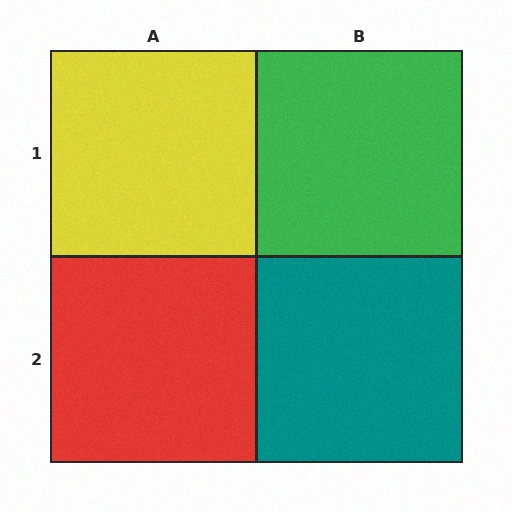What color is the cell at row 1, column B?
Green.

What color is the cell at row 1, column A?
Yellow.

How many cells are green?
1 cell is green.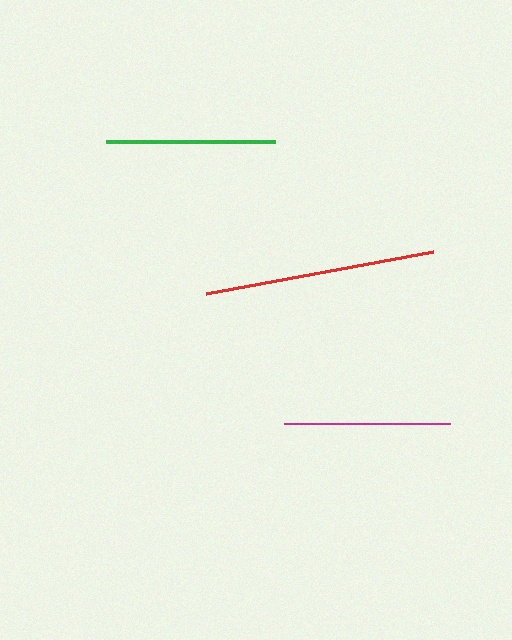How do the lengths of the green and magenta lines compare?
The green and magenta lines are approximately the same length.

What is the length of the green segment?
The green segment is approximately 169 pixels long.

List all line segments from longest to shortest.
From longest to shortest: red, green, magenta.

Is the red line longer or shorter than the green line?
The red line is longer than the green line.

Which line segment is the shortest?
The magenta line is the shortest at approximately 165 pixels.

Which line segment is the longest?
The red line is the longest at approximately 231 pixels.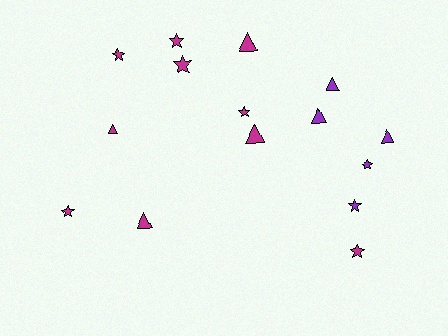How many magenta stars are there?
There are 6 magenta stars.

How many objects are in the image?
There are 15 objects.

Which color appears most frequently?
Magenta, with 10 objects.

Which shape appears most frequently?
Star, with 8 objects.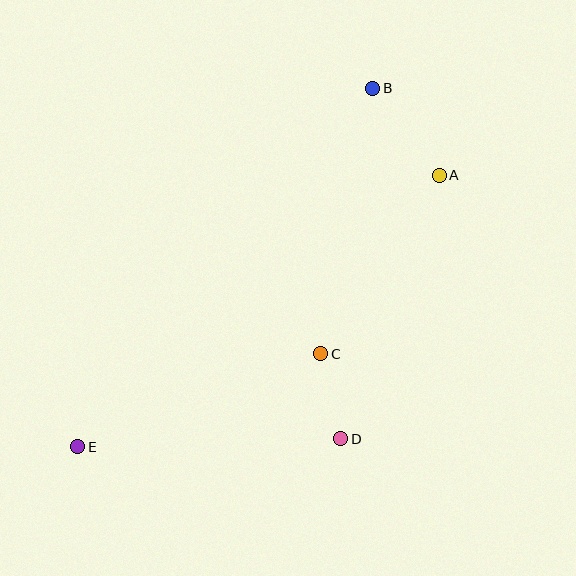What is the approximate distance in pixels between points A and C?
The distance between A and C is approximately 214 pixels.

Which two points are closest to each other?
Points C and D are closest to each other.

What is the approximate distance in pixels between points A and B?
The distance between A and B is approximately 109 pixels.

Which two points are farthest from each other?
Points B and E are farthest from each other.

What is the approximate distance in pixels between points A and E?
The distance between A and E is approximately 452 pixels.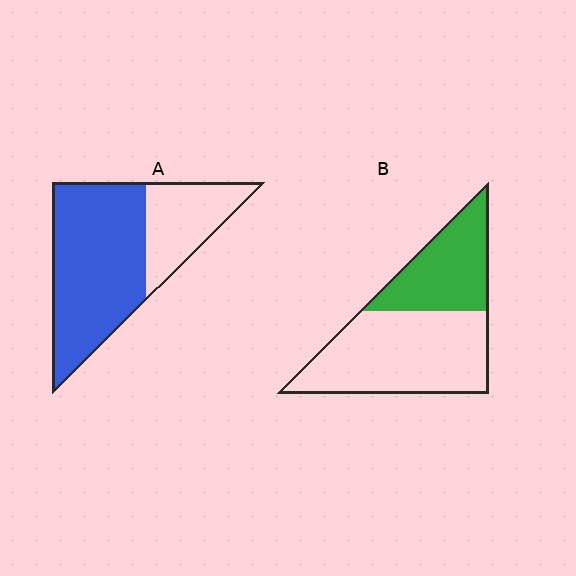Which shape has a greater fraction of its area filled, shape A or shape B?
Shape A.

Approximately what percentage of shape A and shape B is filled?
A is approximately 70% and B is approximately 35%.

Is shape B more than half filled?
No.